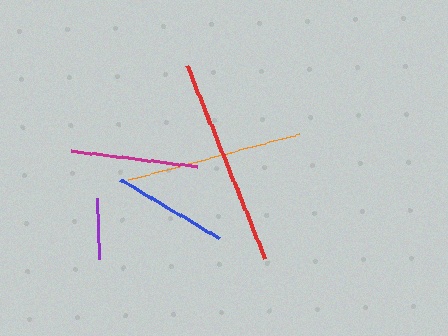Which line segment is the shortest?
The purple line is the shortest at approximately 61 pixels.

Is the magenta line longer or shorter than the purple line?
The magenta line is longer than the purple line.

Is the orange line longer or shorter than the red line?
The red line is longer than the orange line.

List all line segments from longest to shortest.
From longest to shortest: red, orange, magenta, blue, purple.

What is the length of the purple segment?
The purple segment is approximately 61 pixels long.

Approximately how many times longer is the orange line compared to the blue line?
The orange line is approximately 1.5 times the length of the blue line.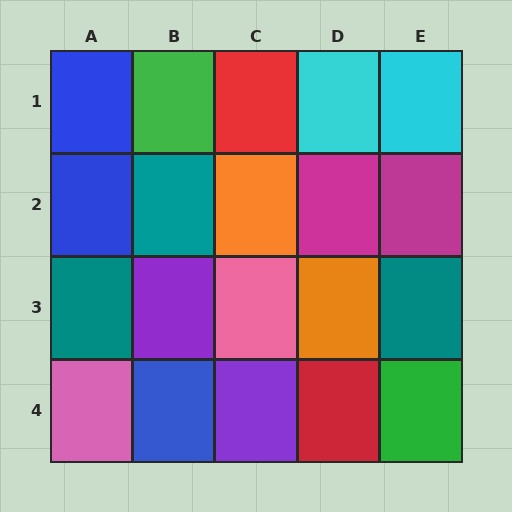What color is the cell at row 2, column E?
Magenta.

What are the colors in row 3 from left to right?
Teal, purple, pink, orange, teal.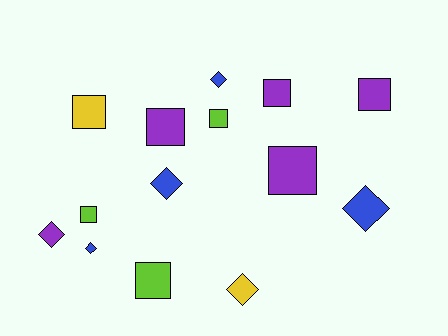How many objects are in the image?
There are 14 objects.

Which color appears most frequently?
Purple, with 5 objects.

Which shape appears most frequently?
Square, with 8 objects.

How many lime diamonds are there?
There are no lime diamonds.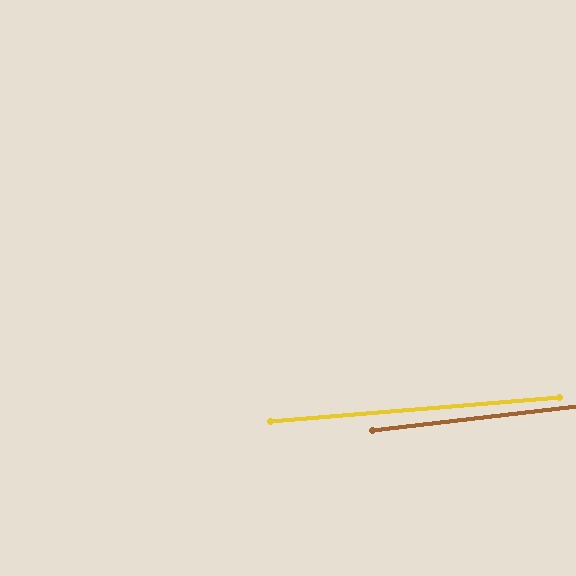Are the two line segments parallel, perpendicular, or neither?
Parallel — their directions differ by only 1.9°.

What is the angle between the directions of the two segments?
Approximately 2 degrees.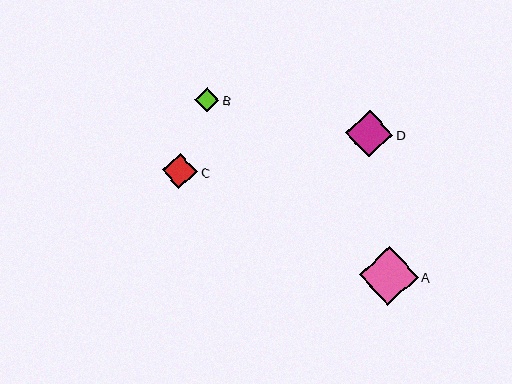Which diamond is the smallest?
Diamond B is the smallest with a size of approximately 24 pixels.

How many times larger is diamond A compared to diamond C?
Diamond A is approximately 1.7 times the size of diamond C.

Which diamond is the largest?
Diamond A is the largest with a size of approximately 59 pixels.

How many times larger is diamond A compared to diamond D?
Diamond A is approximately 1.3 times the size of diamond D.